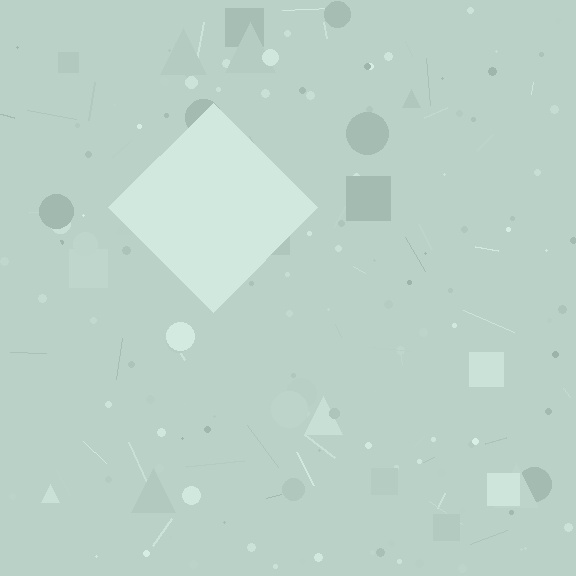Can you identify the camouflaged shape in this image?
The camouflaged shape is a diamond.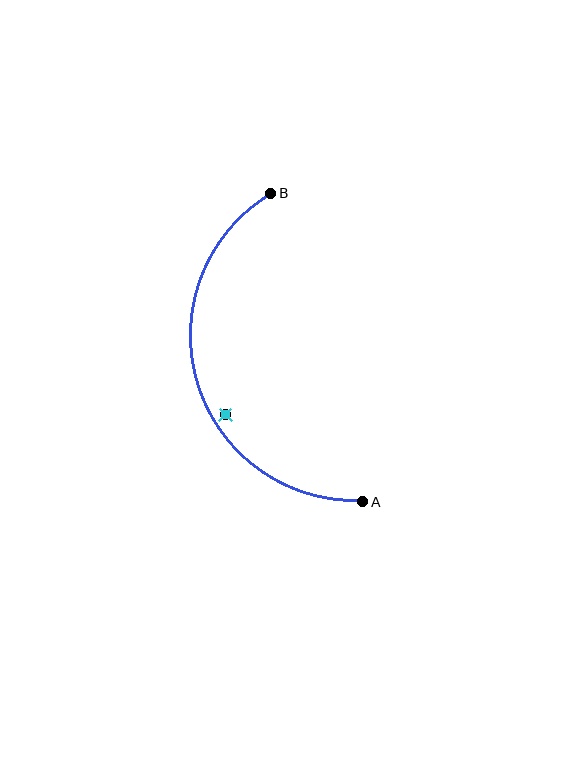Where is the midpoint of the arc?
The arc midpoint is the point on the curve farthest from the straight line joining A and B. It sits to the left of that line.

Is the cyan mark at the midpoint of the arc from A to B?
No — the cyan mark does not lie on the arc at all. It sits slightly inside the curve.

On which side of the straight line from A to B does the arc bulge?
The arc bulges to the left of the straight line connecting A and B.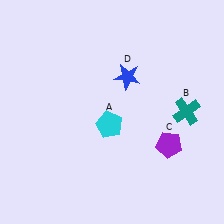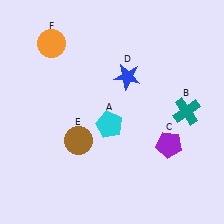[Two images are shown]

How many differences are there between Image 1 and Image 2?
There are 2 differences between the two images.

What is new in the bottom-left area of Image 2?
A brown circle (E) was added in the bottom-left area of Image 2.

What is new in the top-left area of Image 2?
An orange circle (F) was added in the top-left area of Image 2.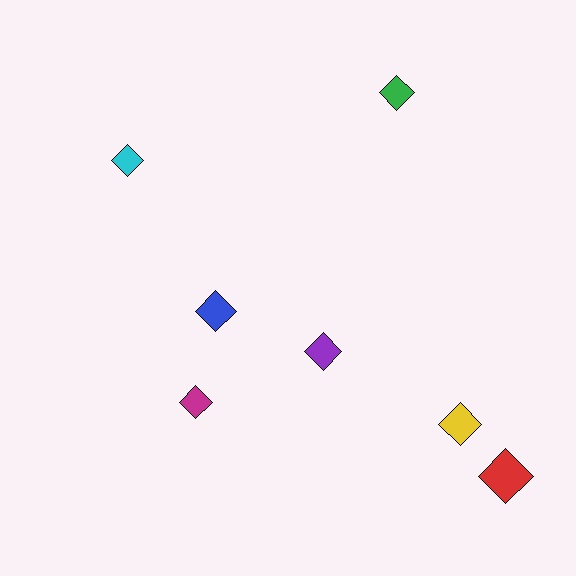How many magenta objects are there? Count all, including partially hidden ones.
There is 1 magenta object.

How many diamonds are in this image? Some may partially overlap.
There are 7 diamonds.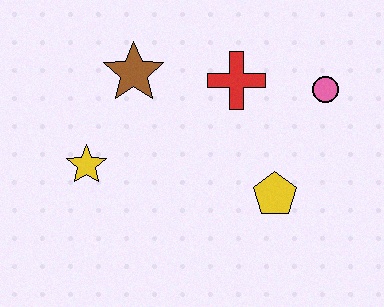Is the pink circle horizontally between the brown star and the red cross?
No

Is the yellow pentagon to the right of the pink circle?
No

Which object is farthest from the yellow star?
The pink circle is farthest from the yellow star.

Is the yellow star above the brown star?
No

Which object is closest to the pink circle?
The red cross is closest to the pink circle.